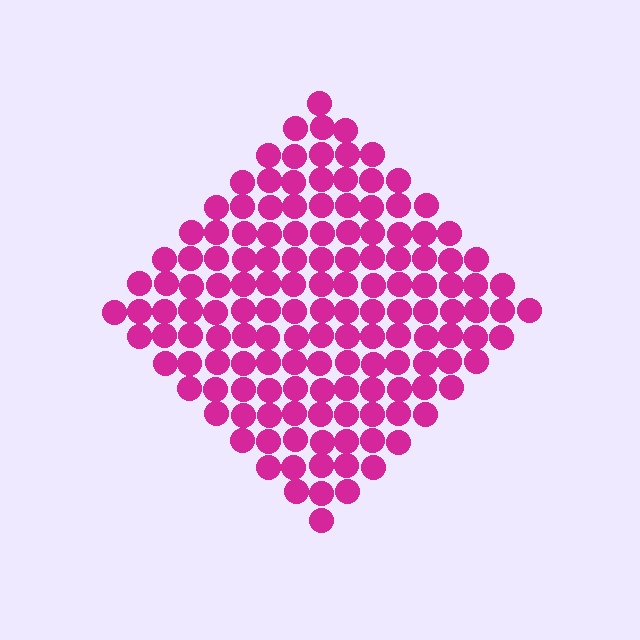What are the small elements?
The small elements are circles.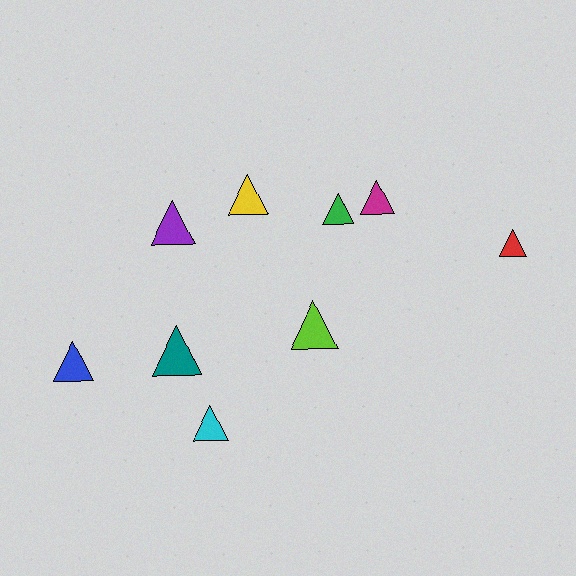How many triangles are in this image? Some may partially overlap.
There are 9 triangles.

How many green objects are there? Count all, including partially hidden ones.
There is 1 green object.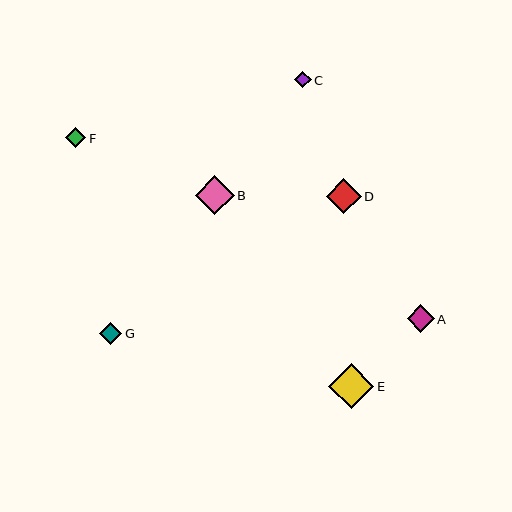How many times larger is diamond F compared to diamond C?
Diamond F is approximately 1.2 times the size of diamond C.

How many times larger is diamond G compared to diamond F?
Diamond G is approximately 1.1 times the size of diamond F.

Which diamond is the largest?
Diamond E is the largest with a size of approximately 46 pixels.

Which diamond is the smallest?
Diamond C is the smallest with a size of approximately 16 pixels.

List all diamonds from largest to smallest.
From largest to smallest: E, B, D, A, G, F, C.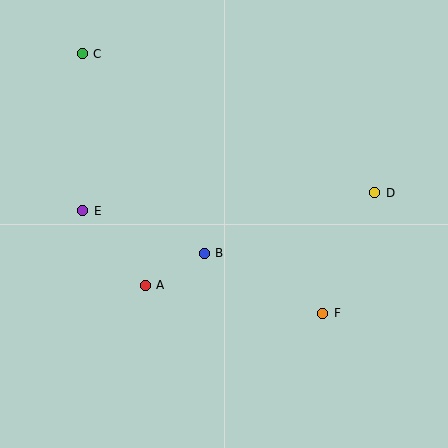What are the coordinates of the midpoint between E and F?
The midpoint between E and F is at (203, 262).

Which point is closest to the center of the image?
Point B at (204, 253) is closest to the center.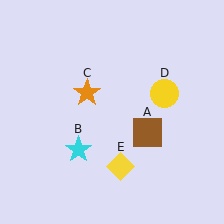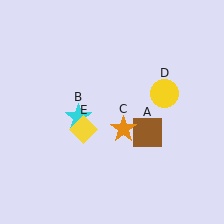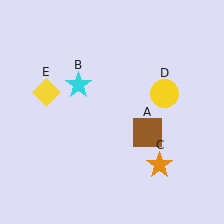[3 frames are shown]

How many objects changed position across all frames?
3 objects changed position: cyan star (object B), orange star (object C), yellow diamond (object E).